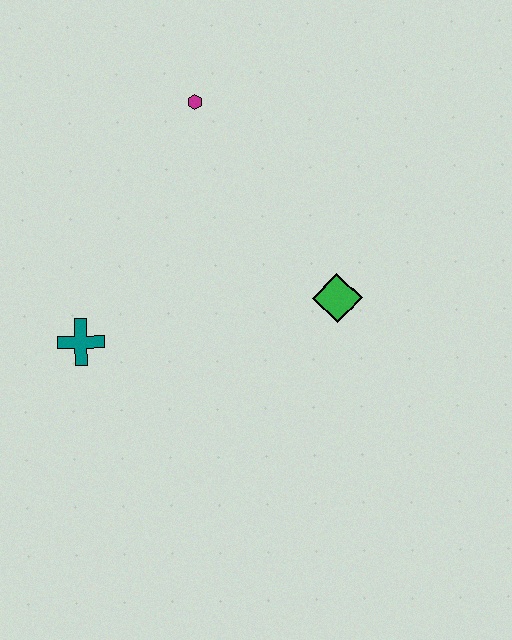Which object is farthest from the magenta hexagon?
The teal cross is farthest from the magenta hexagon.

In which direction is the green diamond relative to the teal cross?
The green diamond is to the right of the teal cross.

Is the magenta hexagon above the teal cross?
Yes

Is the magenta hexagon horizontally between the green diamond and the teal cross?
Yes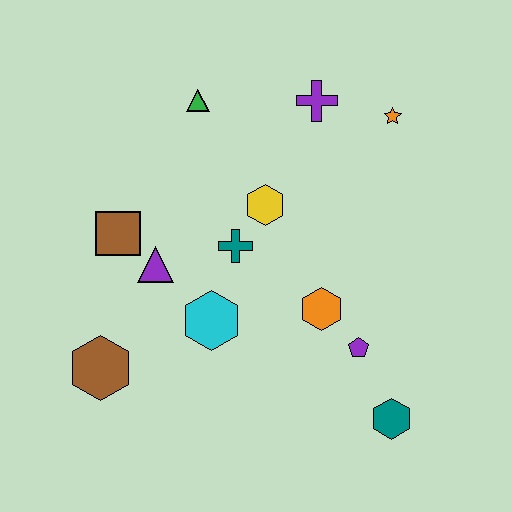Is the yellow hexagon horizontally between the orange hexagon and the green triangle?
Yes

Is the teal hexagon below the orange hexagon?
Yes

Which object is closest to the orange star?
The purple cross is closest to the orange star.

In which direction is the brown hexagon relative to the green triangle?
The brown hexagon is below the green triangle.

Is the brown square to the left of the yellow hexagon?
Yes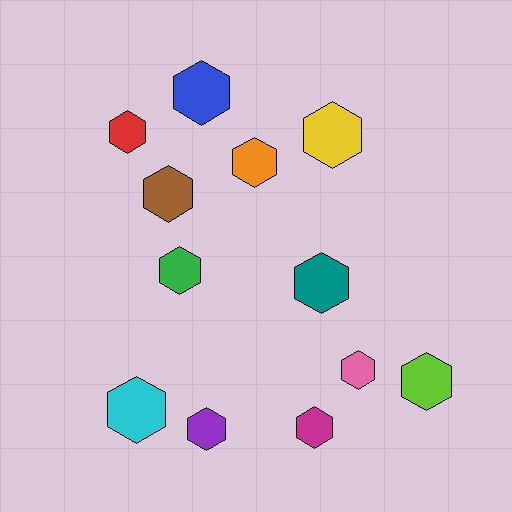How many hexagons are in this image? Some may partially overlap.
There are 12 hexagons.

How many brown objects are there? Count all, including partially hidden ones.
There is 1 brown object.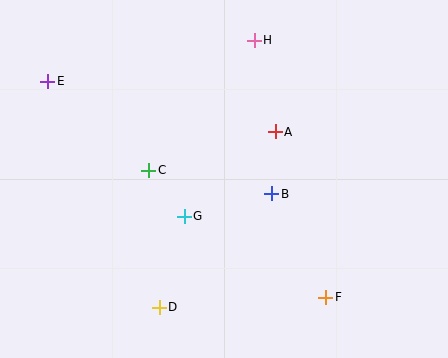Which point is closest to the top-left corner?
Point E is closest to the top-left corner.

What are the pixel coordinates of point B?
Point B is at (272, 194).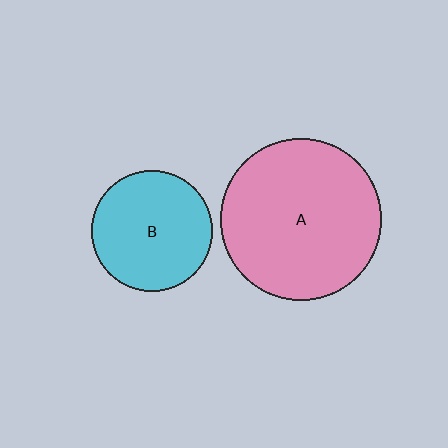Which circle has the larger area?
Circle A (pink).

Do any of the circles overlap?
No, none of the circles overlap.